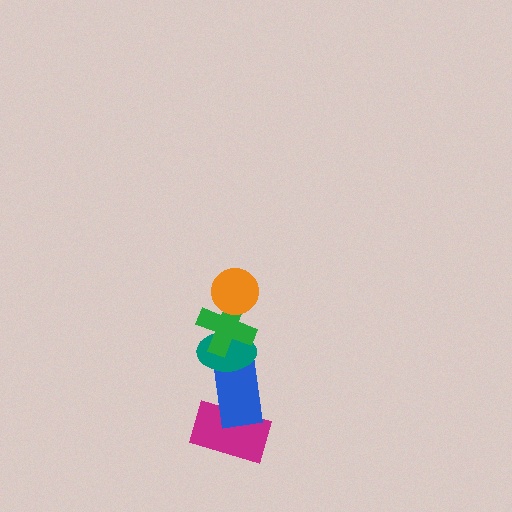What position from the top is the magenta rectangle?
The magenta rectangle is 5th from the top.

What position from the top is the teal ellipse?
The teal ellipse is 3rd from the top.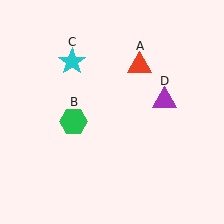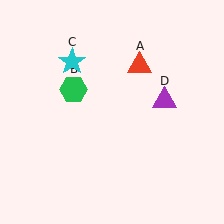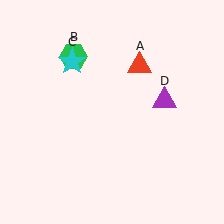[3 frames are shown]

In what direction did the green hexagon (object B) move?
The green hexagon (object B) moved up.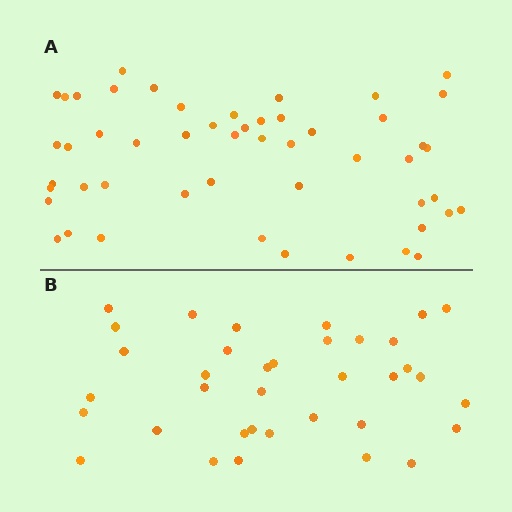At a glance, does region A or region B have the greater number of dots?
Region A (the top region) has more dots.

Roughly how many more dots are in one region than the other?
Region A has approximately 15 more dots than region B.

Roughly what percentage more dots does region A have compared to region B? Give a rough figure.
About 40% more.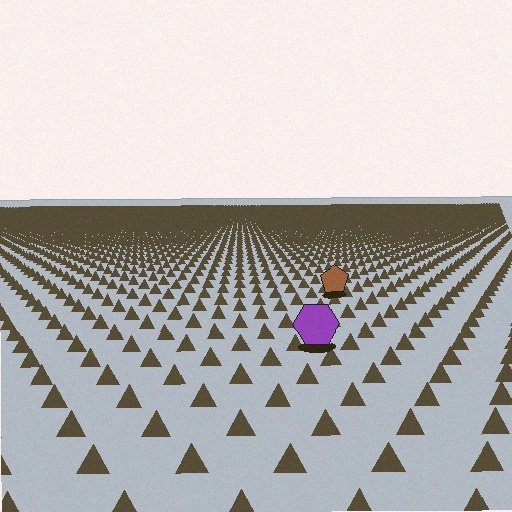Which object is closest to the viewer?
The purple hexagon is closest. The texture marks near it are larger and more spread out.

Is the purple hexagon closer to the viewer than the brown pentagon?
Yes. The purple hexagon is closer — you can tell from the texture gradient: the ground texture is coarser near it.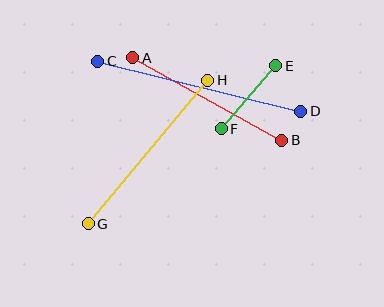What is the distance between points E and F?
The distance is approximately 83 pixels.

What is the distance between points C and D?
The distance is approximately 209 pixels.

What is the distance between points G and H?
The distance is approximately 187 pixels.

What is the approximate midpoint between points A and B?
The midpoint is at approximately (207, 99) pixels.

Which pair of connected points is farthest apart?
Points C and D are farthest apart.